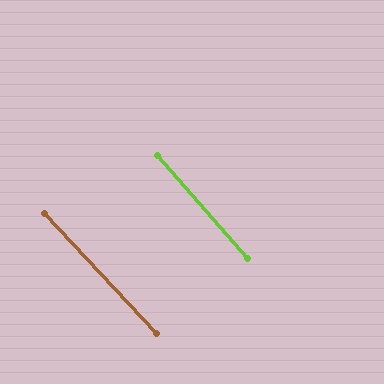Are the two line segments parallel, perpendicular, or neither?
Parallel — their directions differ by only 1.8°.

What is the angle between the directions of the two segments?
Approximately 2 degrees.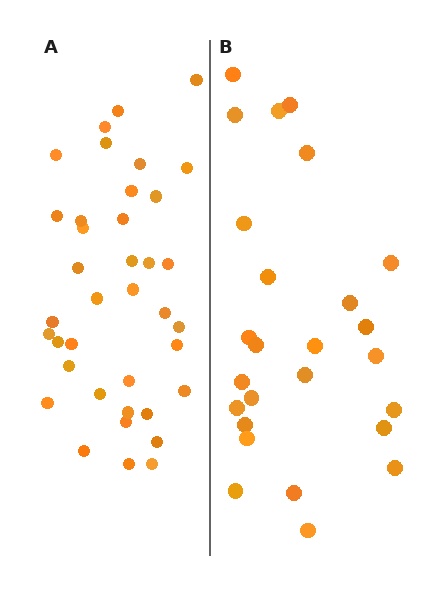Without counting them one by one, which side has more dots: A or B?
Region A (the left region) has more dots.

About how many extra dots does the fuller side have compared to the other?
Region A has roughly 12 or so more dots than region B.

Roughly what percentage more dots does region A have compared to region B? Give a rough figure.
About 45% more.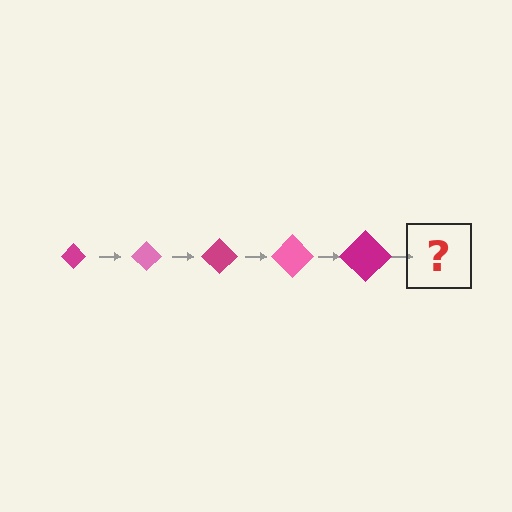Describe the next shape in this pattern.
It should be a pink diamond, larger than the previous one.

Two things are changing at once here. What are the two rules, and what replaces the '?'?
The two rules are that the diamond grows larger each step and the color cycles through magenta and pink. The '?' should be a pink diamond, larger than the previous one.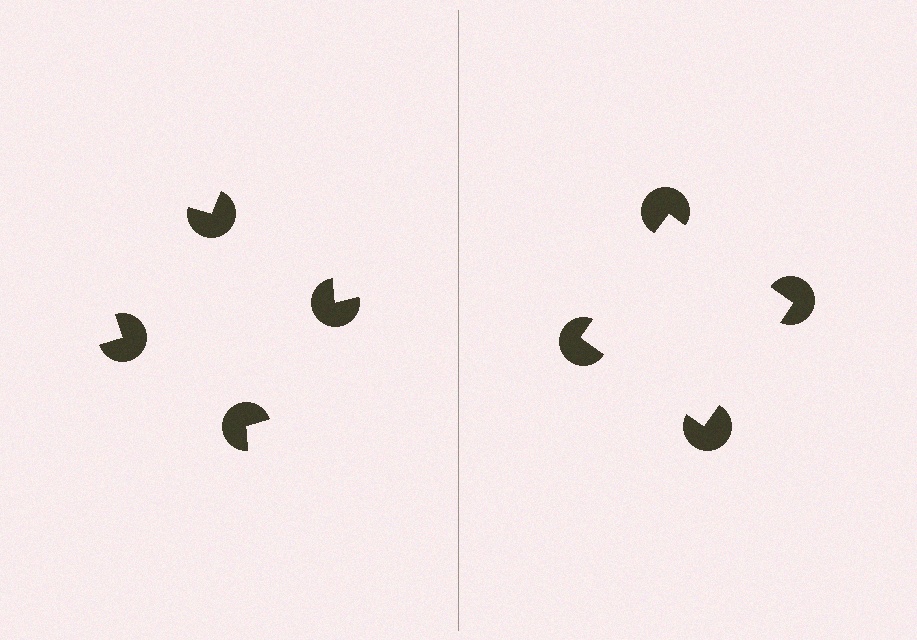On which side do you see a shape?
An illusory square appears on the right side. On the left side the wedge cuts are rotated, so no coherent shape forms.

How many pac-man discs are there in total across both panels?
8 — 4 on each side.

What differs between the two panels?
The pac-man discs are positioned identically on both sides; only the wedge orientations differ. On the right they align to a square; on the left they are misaligned.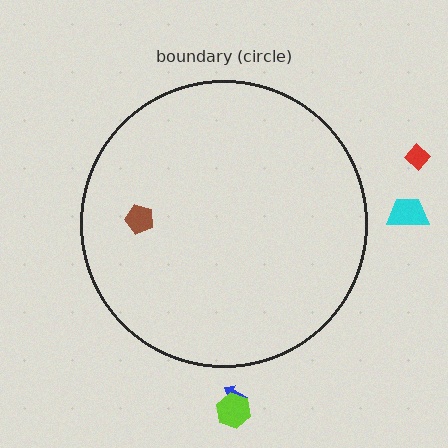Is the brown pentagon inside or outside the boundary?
Inside.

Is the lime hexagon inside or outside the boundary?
Outside.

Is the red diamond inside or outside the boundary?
Outside.